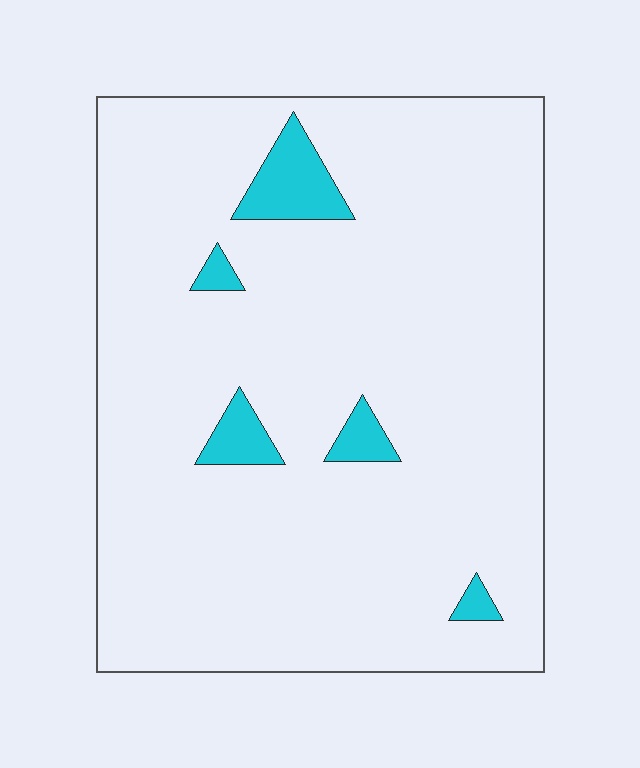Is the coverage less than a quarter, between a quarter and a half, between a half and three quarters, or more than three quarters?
Less than a quarter.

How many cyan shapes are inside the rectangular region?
5.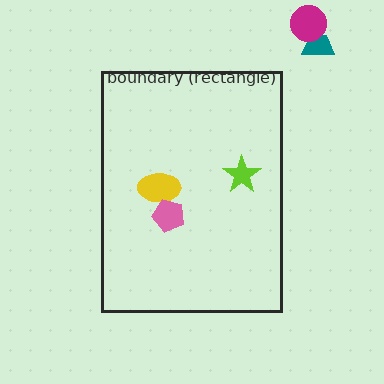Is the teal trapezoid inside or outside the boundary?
Outside.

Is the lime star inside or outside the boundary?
Inside.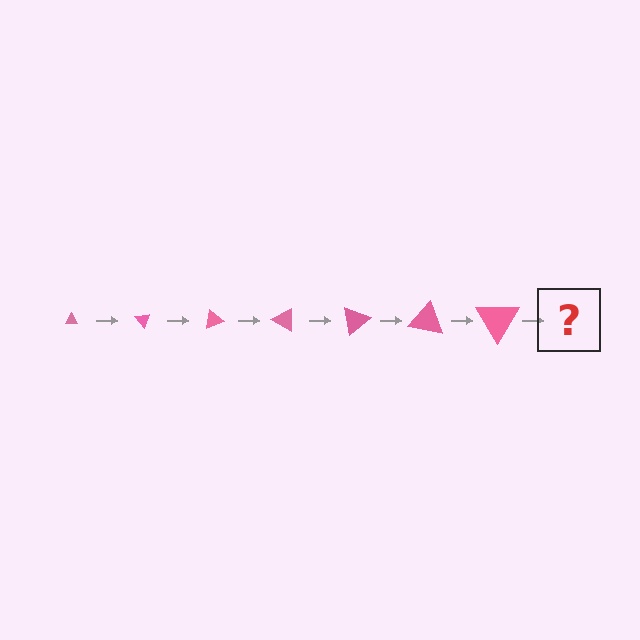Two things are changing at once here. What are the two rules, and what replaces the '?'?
The two rules are that the triangle grows larger each step and it rotates 50 degrees each step. The '?' should be a triangle, larger than the previous one and rotated 350 degrees from the start.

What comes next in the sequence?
The next element should be a triangle, larger than the previous one and rotated 350 degrees from the start.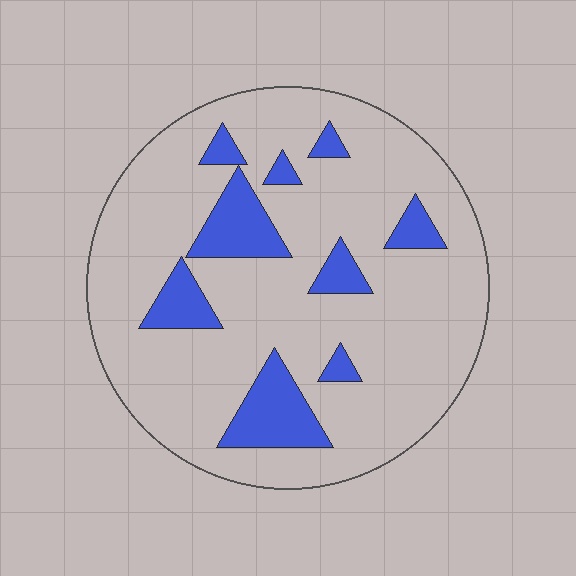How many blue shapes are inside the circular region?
9.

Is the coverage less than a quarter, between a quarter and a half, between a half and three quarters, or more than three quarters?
Less than a quarter.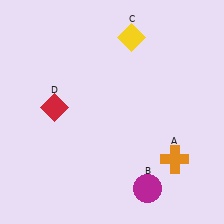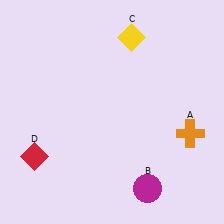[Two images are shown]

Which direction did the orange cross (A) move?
The orange cross (A) moved up.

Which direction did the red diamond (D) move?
The red diamond (D) moved down.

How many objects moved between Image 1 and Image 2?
2 objects moved between the two images.